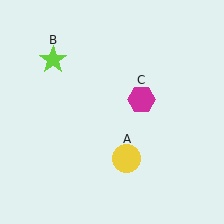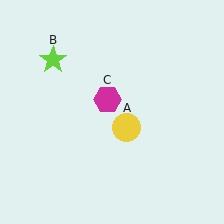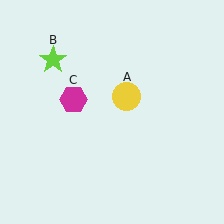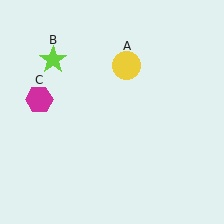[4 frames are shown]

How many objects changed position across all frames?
2 objects changed position: yellow circle (object A), magenta hexagon (object C).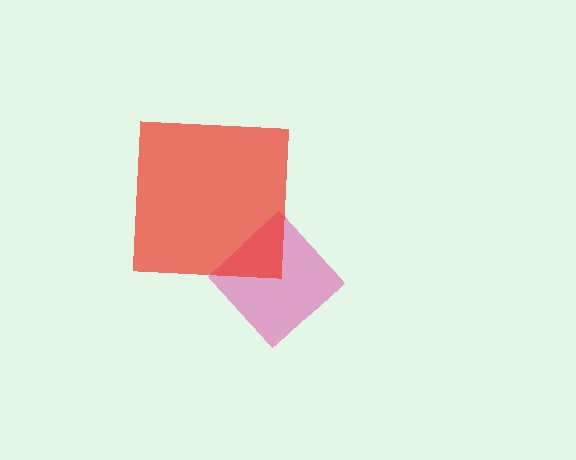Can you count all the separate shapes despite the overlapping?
Yes, there are 2 separate shapes.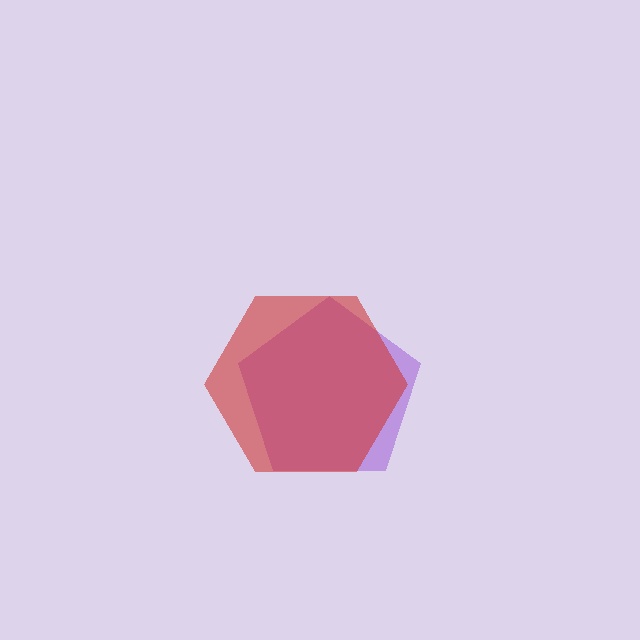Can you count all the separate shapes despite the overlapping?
Yes, there are 2 separate shapes.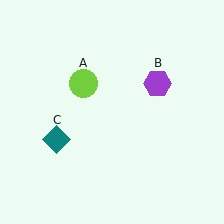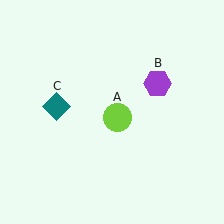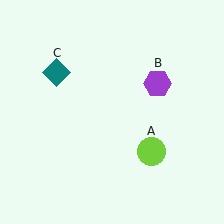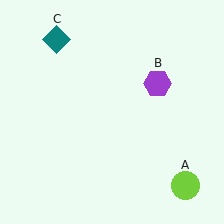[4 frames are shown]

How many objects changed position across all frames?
2 objects changed position: lime circle (object A), teal diamond (object C).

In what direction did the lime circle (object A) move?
The lime circle (object A) moved down and to the right.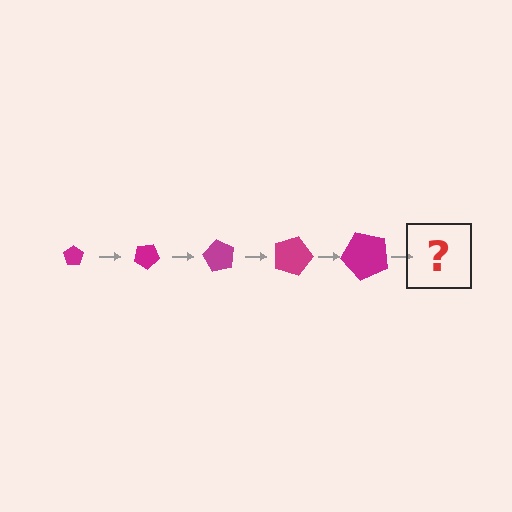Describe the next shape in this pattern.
It should be a pentagon, larger than the previous one and rotated 150 degrees from the start.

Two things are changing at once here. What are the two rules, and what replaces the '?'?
The two rules are that the pentagon grows larger each step and it rotates 30 degrees each step. The '?' should be a pentagon, larger than the previous one and rotated 150 degrees from the start.